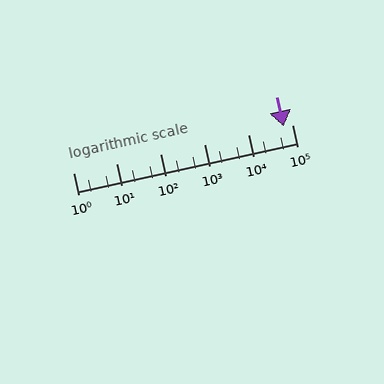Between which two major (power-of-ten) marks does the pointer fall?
The pointer is between 10000 and 100000.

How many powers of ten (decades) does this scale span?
The scale spans 5 decades, from 1 to 100000.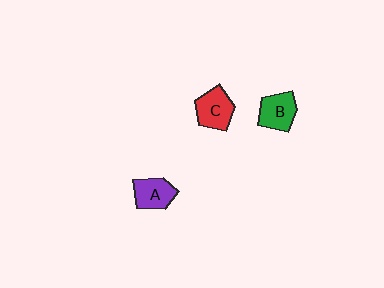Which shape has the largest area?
Shape C (red).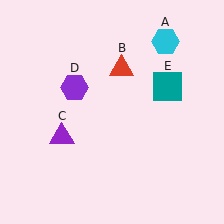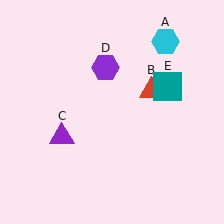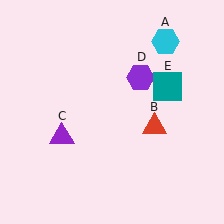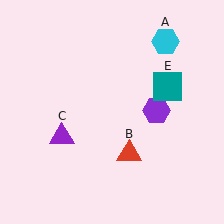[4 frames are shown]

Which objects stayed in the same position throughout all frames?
Cyan hexagon (object A) and purple triangle (object C) and teal square (object E) remained stationary.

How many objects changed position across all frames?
2 objects changed position: red triangle (object B), purple hexagon (object D).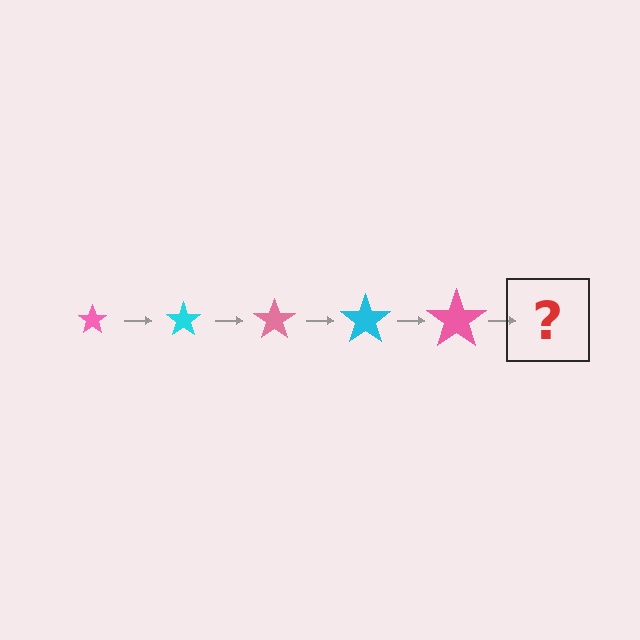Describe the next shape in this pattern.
It should be a cyan star, larger than the previous one.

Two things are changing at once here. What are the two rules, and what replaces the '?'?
The two rules are that the star grows larger each step and the color cycles through pink and cyan. The '?' should be a cyan star, larger than the previous one.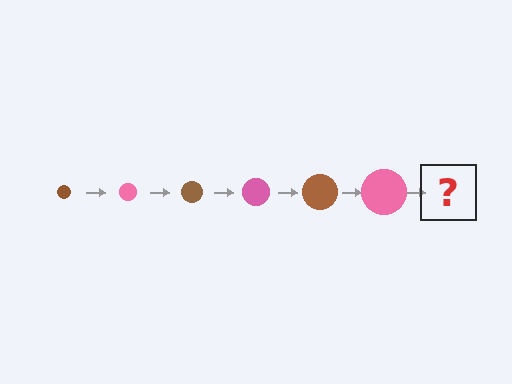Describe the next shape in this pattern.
It should be a brown circle, larger than the previous one.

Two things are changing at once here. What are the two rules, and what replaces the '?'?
The two rules are that the circle grows larger each step and the color cycles through brown and pink. The '?' should be a brown circle, larger than the previous one.